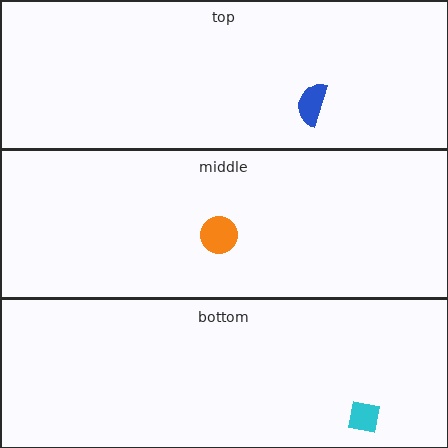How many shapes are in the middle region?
1.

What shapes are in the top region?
The blue semicircle.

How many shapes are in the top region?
1.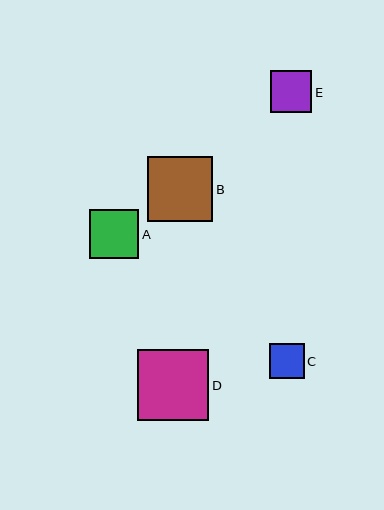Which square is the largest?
Square D is the largest with a size of approximately 71 pixels.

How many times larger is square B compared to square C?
Square B is approximately 1.9 times the size of square C.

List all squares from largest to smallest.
From largest to smallest: D, B, A, E, C.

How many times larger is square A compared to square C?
Square A is approximately 1.4 times the size of square C.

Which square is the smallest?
Square C is the smallest with a size of approximately 35 pixels.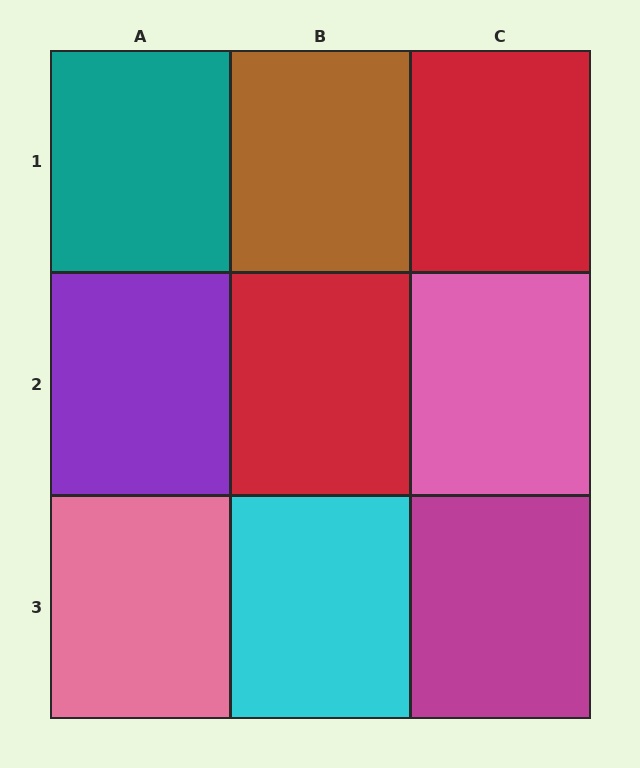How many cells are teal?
1 cell is teal.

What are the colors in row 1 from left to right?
Teal, brown, red.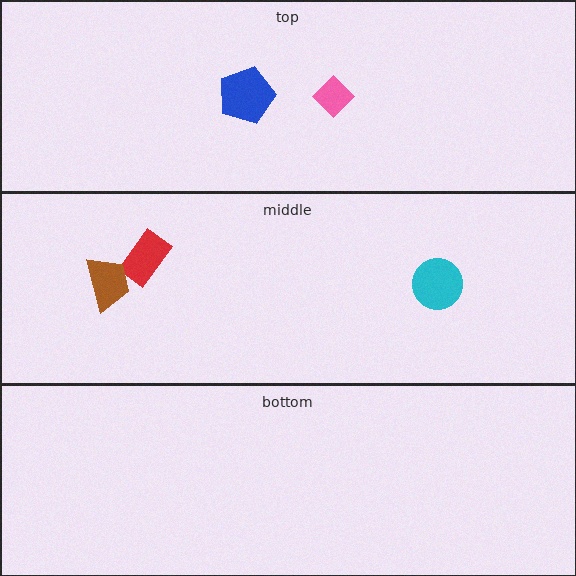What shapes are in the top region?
The blue pentagon, the pink diamond.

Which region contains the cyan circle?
The middle region.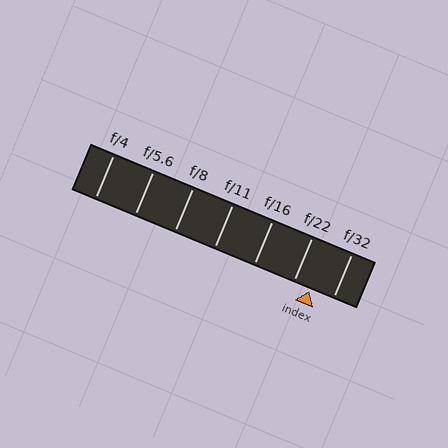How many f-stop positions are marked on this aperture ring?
There are 7 f-stop positions marked.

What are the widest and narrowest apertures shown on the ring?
The widest aperture shown is f/4 and the narrowest is f/32.